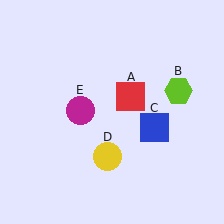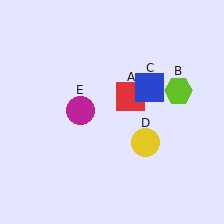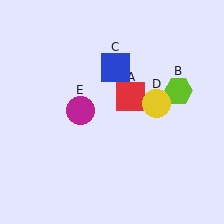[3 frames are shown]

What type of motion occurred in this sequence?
The blue square (object C), yellow circle (object D) rotated counterclockwise around the center of the scene.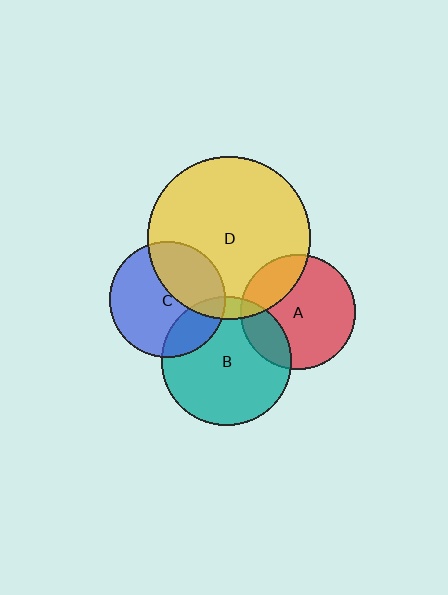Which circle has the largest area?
Circle D (yellow).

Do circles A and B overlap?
Yes.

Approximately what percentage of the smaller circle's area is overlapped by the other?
Approximately 20%.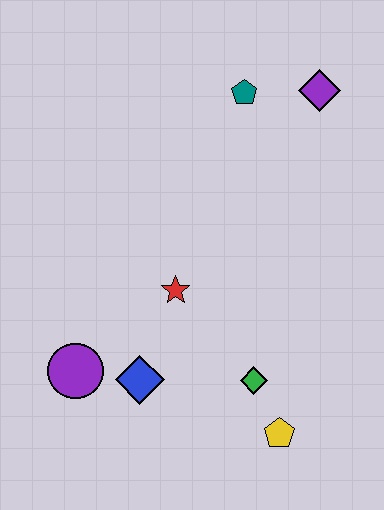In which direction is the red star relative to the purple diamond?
The red star is below the purple diamond.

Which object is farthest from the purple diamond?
The purple circle is farthest from the purple diamond.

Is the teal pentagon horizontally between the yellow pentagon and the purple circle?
Yes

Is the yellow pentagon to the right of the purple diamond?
No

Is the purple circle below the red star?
Yes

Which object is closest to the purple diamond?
The teal pentagon is closest to the purple diamond.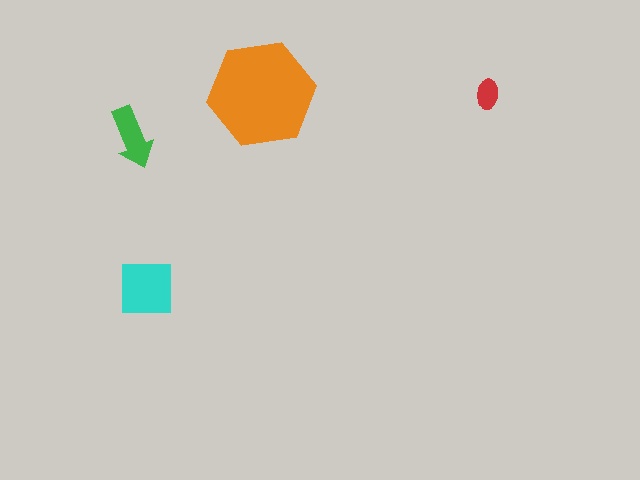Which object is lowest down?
The cyan square is bottommost.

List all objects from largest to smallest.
The orange hexagon, the cyan square, the green arrow, the red ellipse.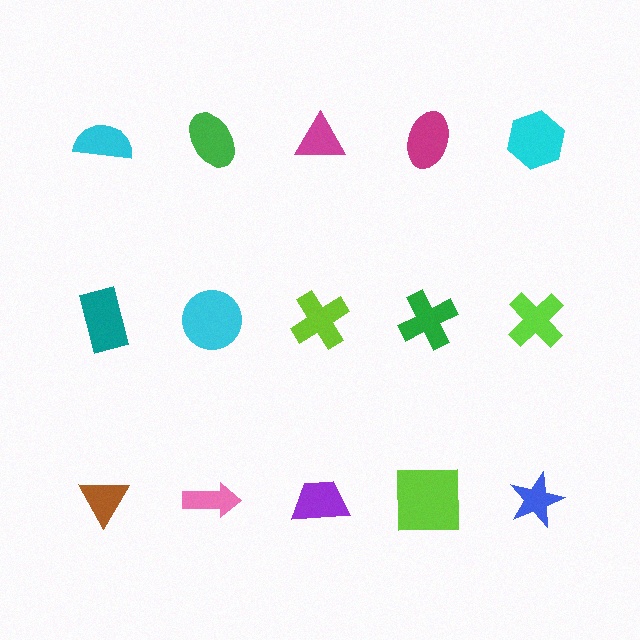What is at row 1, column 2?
A green ellipse.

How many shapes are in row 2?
5 shapes.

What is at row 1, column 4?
A magenta ellipse.